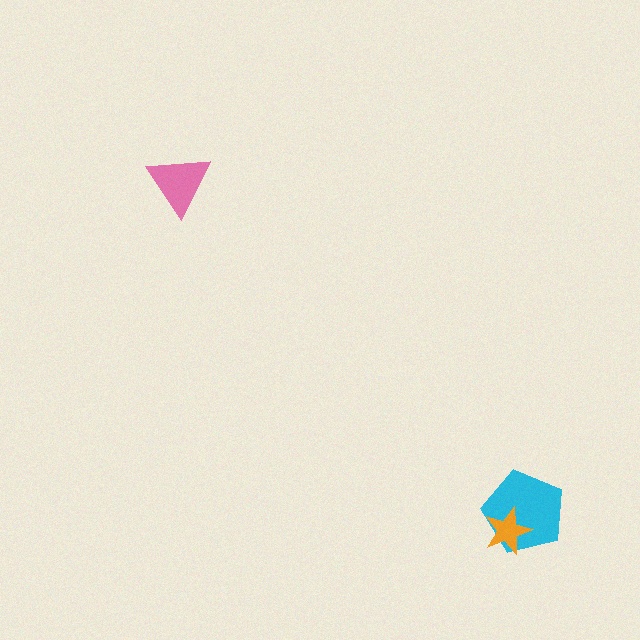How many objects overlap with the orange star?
1 object overlaps with the orange star.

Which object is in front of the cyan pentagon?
The orange star is in front of the cyan pentagon.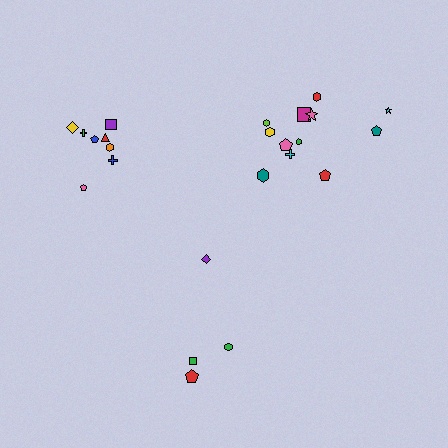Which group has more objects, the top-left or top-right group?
The top-right group.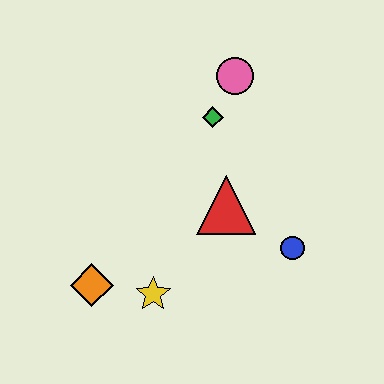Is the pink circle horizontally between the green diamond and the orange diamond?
No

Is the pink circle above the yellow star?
Yes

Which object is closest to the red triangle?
The blue circle is closest to the red triangle.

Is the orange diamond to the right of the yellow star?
No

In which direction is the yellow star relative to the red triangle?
The yellow star is below the red triangle.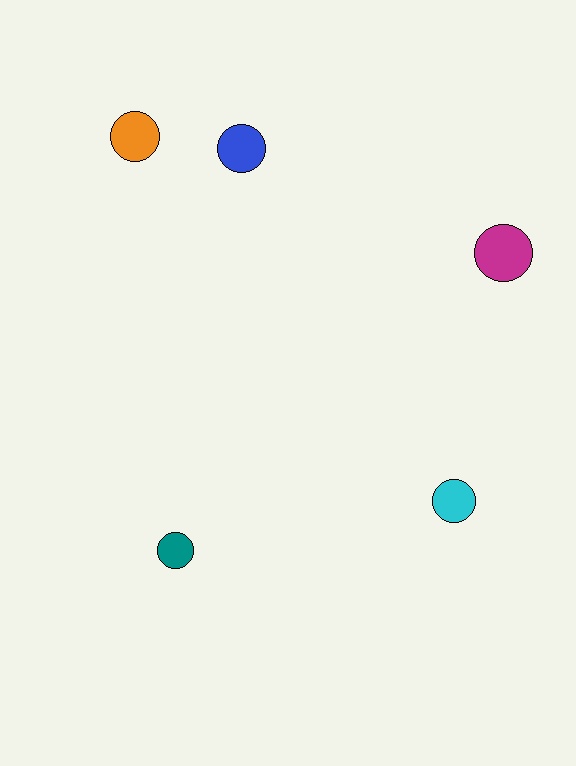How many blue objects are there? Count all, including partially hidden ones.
There is 1 blue object.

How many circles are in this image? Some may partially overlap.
There are 5 circles.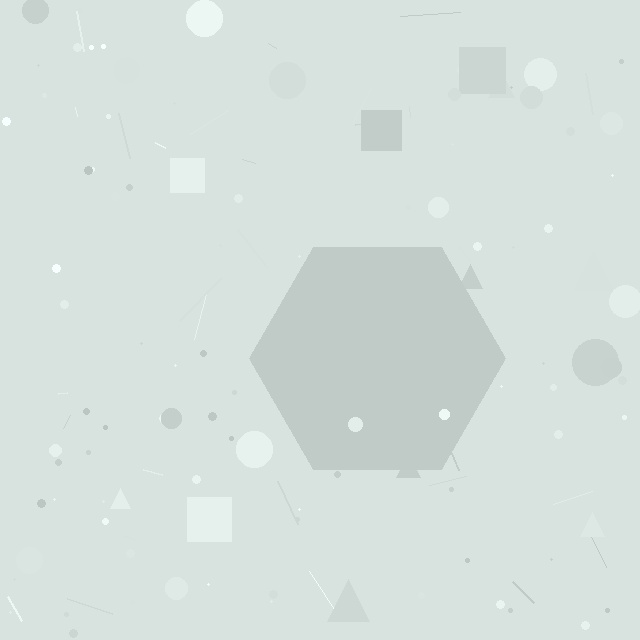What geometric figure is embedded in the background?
A hexagon is embedded in the background.